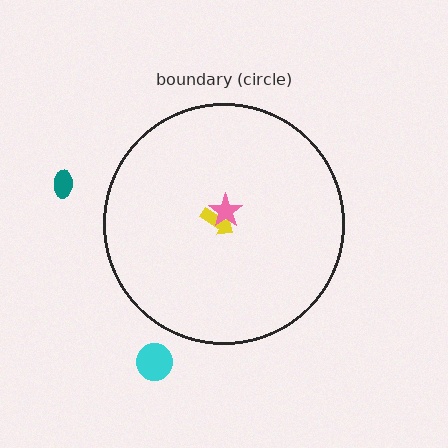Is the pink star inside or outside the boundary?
Inside.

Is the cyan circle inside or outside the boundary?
Outside.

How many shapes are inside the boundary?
2 inside, 2 outside.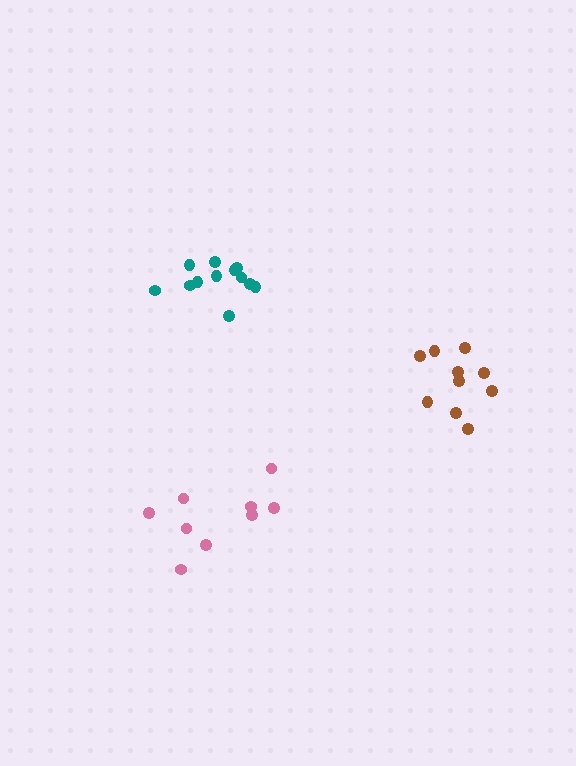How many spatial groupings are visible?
There are 3 spatial groupings.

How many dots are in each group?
Group 1: 9 dots, Group 2: 10 dots, Group 3: 12 dots (31 total).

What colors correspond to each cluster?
The clusters are colored: pink, brown, teal.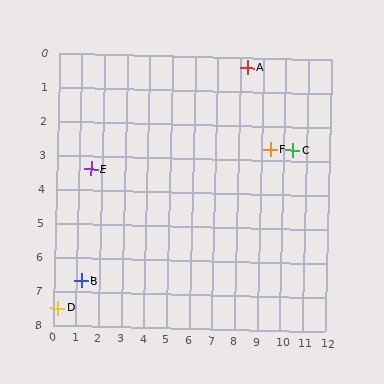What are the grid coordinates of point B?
Point B is at approximately (1.2, 6.7).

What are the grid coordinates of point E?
Point E is at approximately (1.5, 3.4).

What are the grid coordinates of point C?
Point C is at approximately (10.4, 2.7).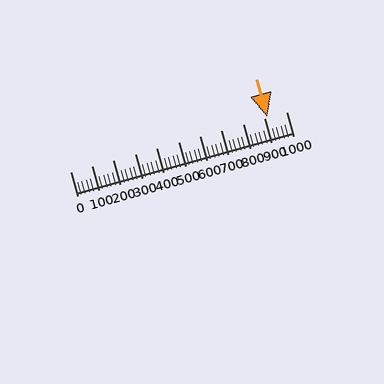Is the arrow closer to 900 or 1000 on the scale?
The arrow is closer to 900.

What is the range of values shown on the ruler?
The ruler shows values from 0 to 1000.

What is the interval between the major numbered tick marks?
The major tick marks are spaced 100 units apart.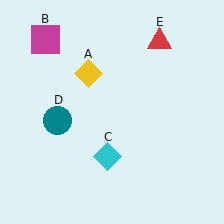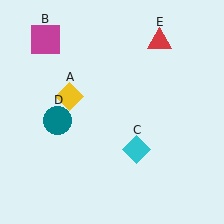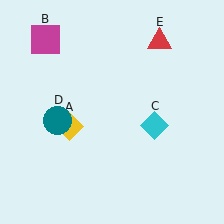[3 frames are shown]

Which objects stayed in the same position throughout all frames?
Magenta square (object B) and teal circle (object D) and red triangle (object E) remained stationary.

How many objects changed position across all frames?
2 objects changed position: yellow diamond (object A), cyan diamond (object C).